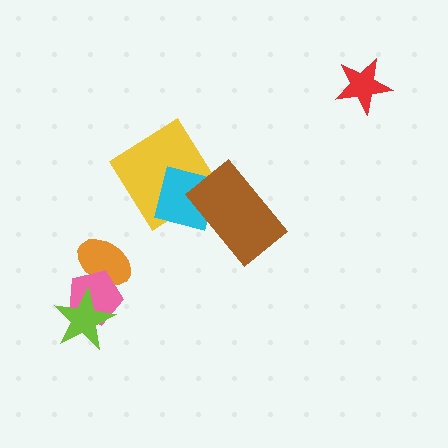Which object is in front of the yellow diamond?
The cyan square is in front of the yellow diamond.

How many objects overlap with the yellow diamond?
1 object overlaps with the yellow diamond.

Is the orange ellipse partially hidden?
Yes, it is partially covered by another shape.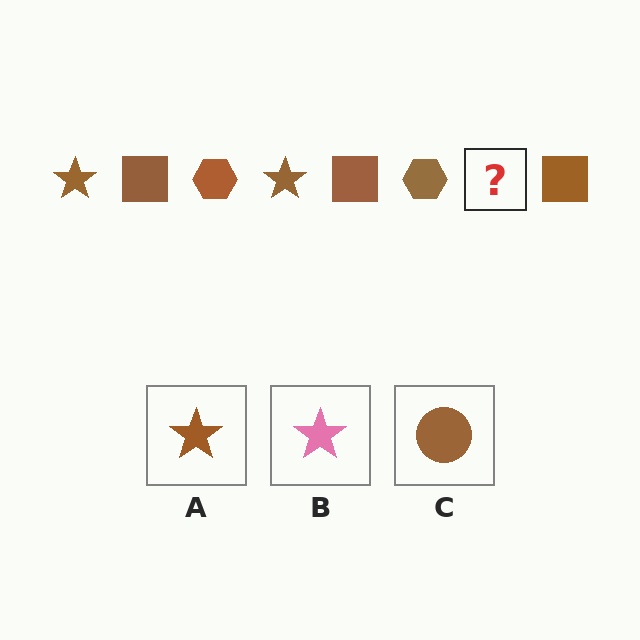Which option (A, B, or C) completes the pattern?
A.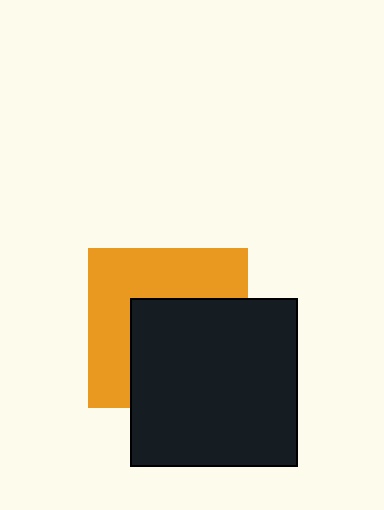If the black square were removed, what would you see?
You would see the complete orange square.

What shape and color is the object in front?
The object in front is a black square.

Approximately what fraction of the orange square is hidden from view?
Roughly 51% of the orange square is hidden behind the black square.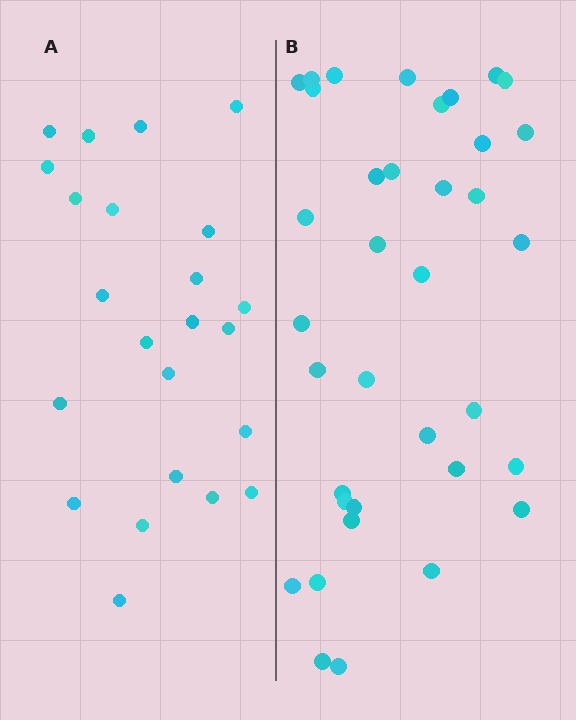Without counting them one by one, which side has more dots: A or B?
Region B (the right region) has more dots.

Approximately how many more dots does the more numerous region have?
Region B has approximately 15 more dots than region A.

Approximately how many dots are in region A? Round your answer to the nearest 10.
About 20 dots. (The exact count is 23, which rounds to 20.)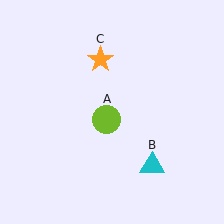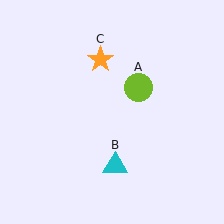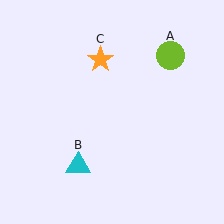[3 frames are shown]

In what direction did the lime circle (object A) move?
The lime circle (object A) moved up and to the right.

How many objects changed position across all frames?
2 objects changed position: lime circle (object A), cyan triangle (object B).